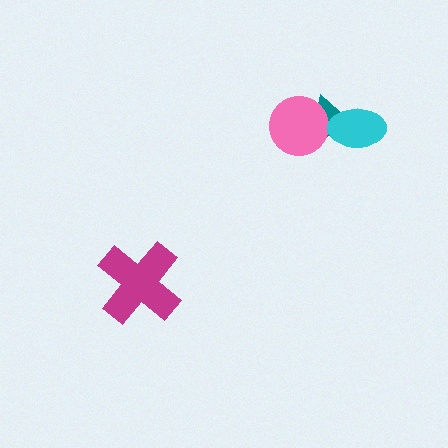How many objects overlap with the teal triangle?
2 objects overlap with the teal triangle.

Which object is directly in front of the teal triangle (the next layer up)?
The pink circle is directly in front of the teal triangle.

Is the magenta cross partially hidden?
No, no other shape covers it.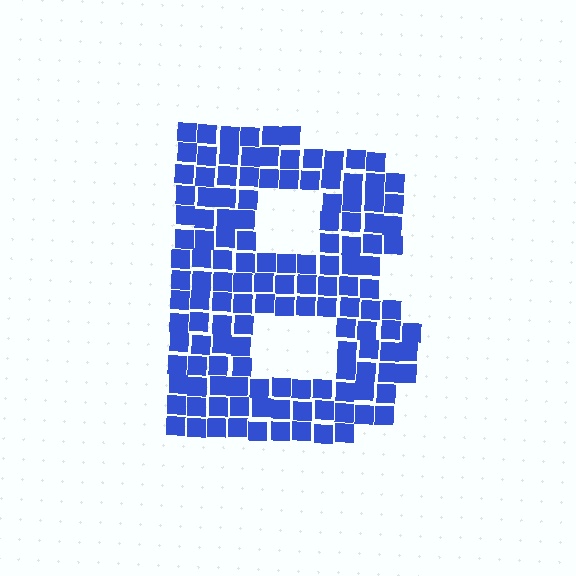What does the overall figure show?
The overall figure shows the letter B.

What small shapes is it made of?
It is made of small squares.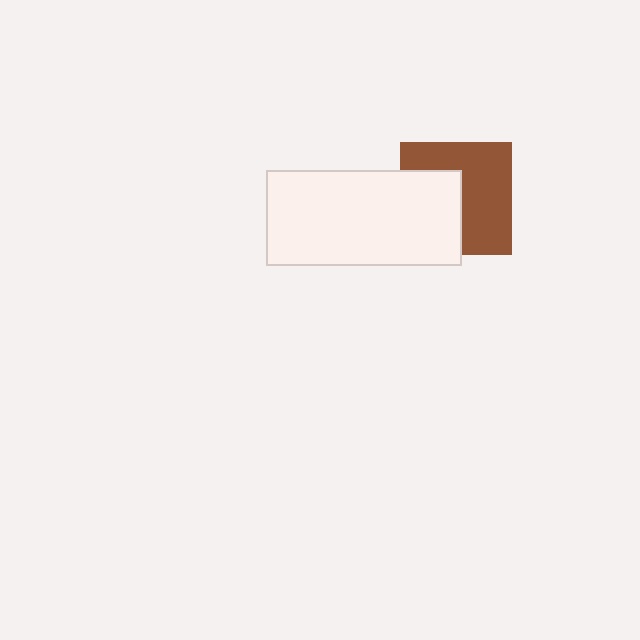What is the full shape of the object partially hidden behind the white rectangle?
The partially hidden object is a brown square.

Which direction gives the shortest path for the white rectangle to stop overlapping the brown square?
Moving left gives the shortest separation.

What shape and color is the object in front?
The object in front is a white rectangle.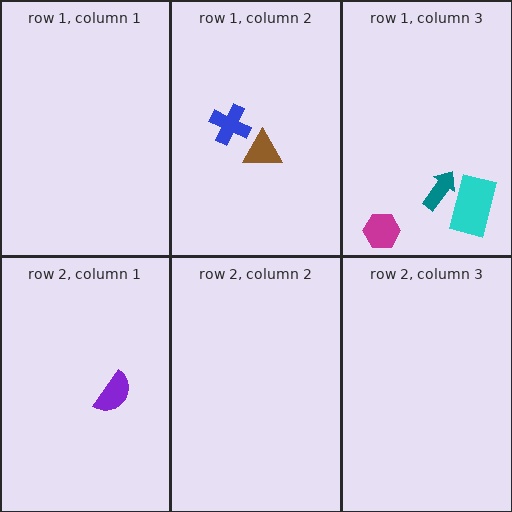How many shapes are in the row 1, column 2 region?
2.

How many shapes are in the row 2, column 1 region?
1.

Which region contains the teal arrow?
The row 1, column 3 region.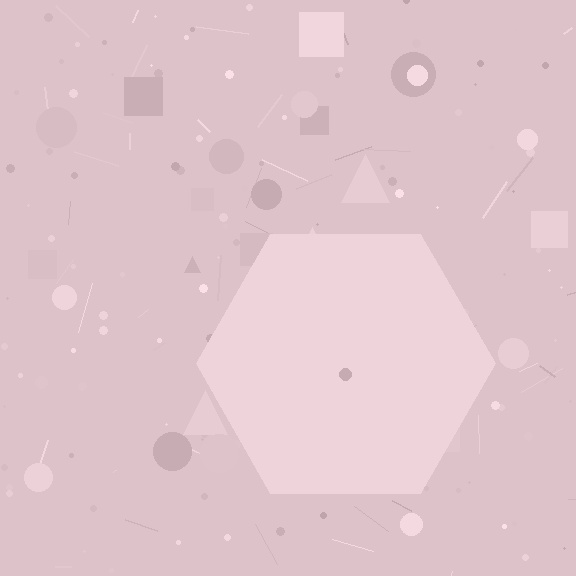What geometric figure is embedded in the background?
A hexagon is embedded in the background.